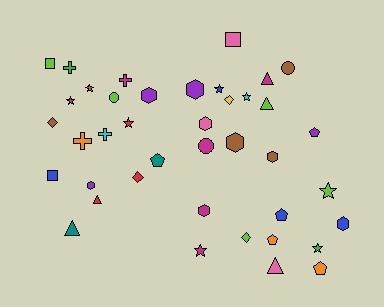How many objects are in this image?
There are 40 objects.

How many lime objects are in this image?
There are 5 lime objects.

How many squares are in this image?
There are 3 squares.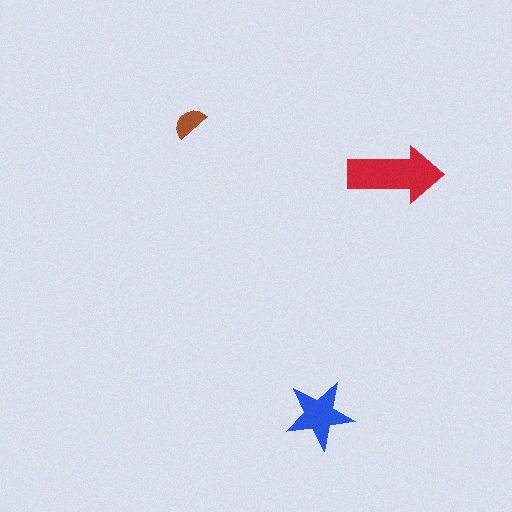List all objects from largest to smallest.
The red arrow, the blue star, the brown semicircle.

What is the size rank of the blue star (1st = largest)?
2nd.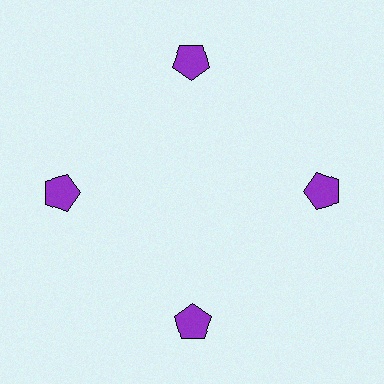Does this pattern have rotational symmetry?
Yes, this pattern has 4-fold rotational symmetry. It looks the same after rotating 90 degrees around the center.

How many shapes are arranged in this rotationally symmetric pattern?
There are 4 shapes, arranged in 4 groups of 1.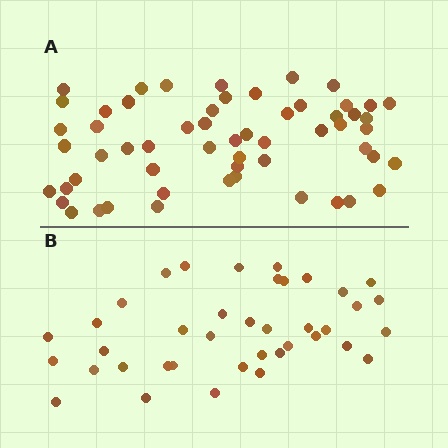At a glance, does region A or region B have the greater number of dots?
Region A (the top region) has more dots.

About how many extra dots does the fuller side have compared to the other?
Region A has approximately 20 more dots than region B.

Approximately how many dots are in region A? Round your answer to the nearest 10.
About 60 dots. (The exact count is 57, which rounds to 60.)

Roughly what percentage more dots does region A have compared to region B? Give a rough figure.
About 45% more.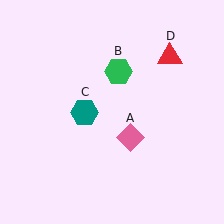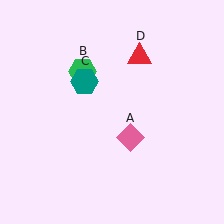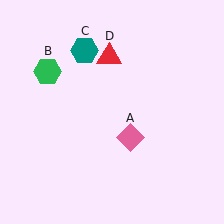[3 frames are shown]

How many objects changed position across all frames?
3 objects changed position: green hexagon (object B), teal hexagon (object C), red triangle (object D).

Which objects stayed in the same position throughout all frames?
Pink diamond (object A) remained stationary.